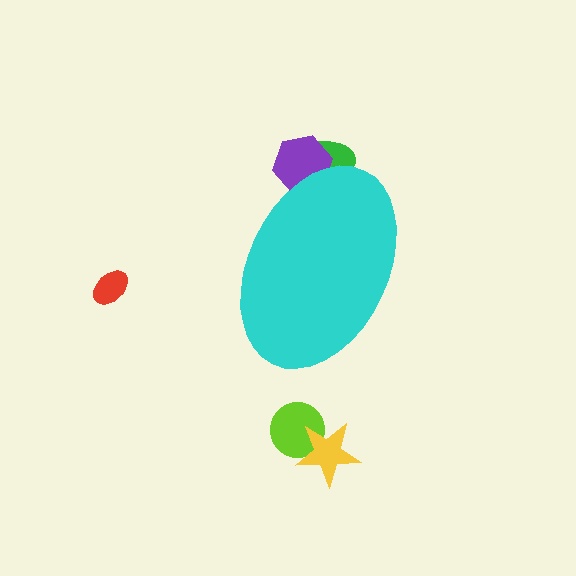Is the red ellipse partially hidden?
No, the red ellipse is fully visible.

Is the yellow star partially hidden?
No, the yellow star is fully visible.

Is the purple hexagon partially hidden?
Yes, the purple hexagon is partially hidden behind the cyan ellipse.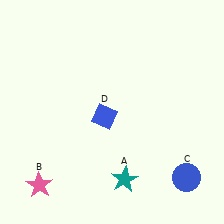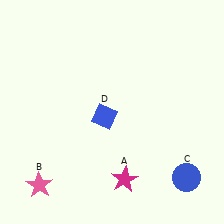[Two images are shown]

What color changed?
The star (A) changed from teal in Image 1 to magenta in Image 2.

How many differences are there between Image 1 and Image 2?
There is 1 difference between the two images.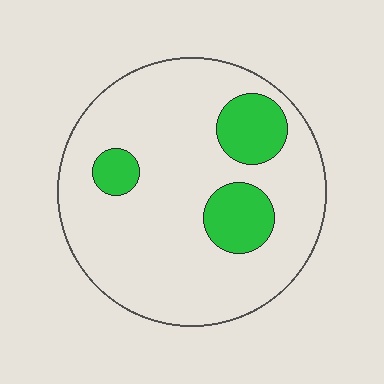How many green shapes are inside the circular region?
3.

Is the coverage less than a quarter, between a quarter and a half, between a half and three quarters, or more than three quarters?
Less than a quarter.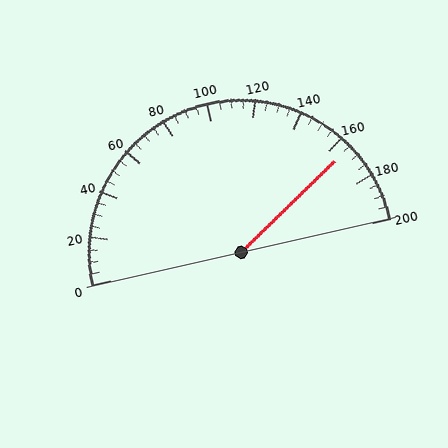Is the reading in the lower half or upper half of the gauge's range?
The reading is in the upper half of the range (0 to 200).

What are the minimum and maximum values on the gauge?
The gauge ranges from 0 to 200.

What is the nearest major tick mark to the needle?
The nearest major tick mark is 160.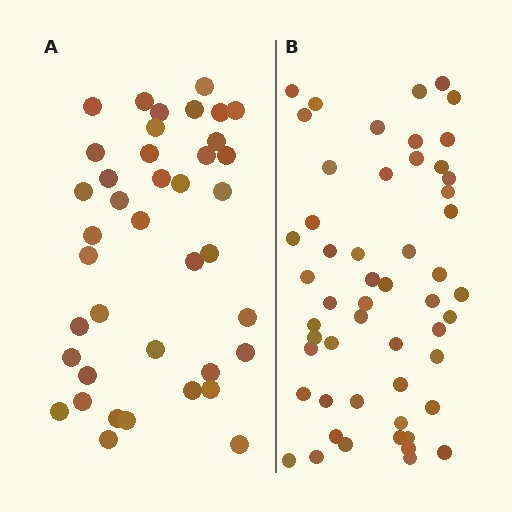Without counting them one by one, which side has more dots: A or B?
Region B (the right region) has more dots.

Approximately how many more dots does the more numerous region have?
Region B has approximately 15 more dots than region A.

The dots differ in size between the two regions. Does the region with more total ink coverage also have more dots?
No. Region A has more total ink coverage because its dots are larger, but region B actually contains more individual dots. Total area can be misleading — the number of items is what matters here.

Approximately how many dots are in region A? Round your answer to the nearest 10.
About 40 dots.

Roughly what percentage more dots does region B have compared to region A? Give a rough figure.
About 30% more.